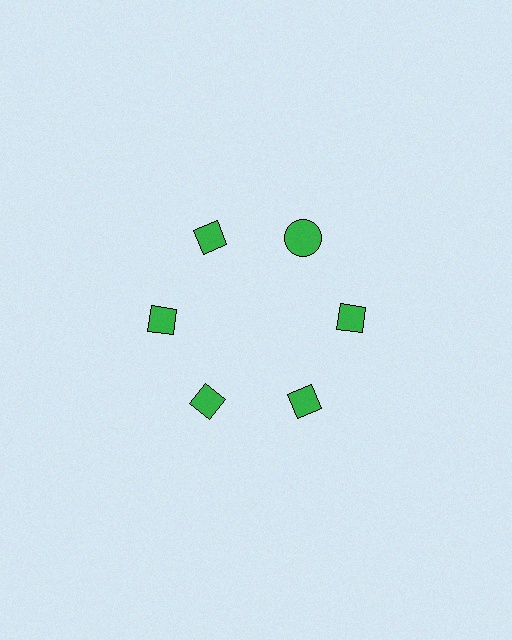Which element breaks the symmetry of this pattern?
The green circle at roughly the 1 o'clock position breaks the symmetry. All other shapes are green diamonds.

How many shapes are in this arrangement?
There are 6 shapes arranged in a ring pattern.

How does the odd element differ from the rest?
It has a different shape: circle instead of diamond.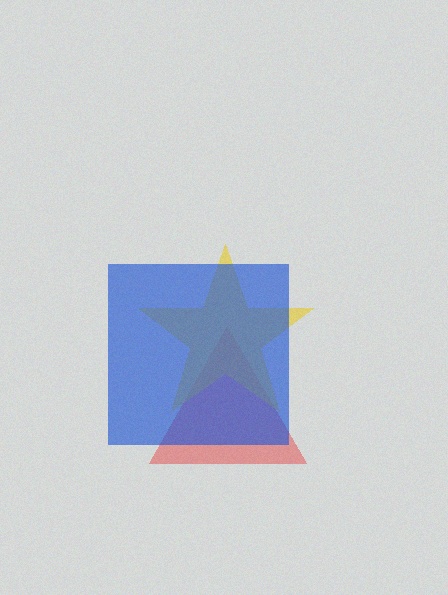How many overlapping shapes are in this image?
There are 3 overlapping shapes in the image.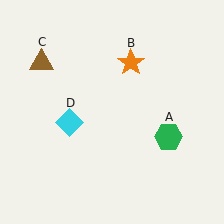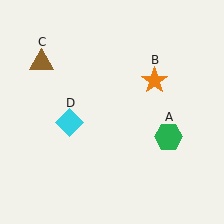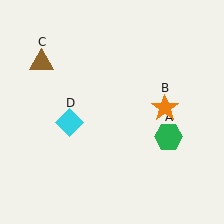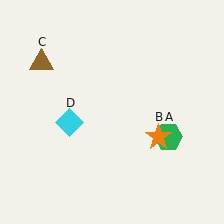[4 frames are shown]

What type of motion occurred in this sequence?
The orange star (object B) rotated clockwise around the center of the scene.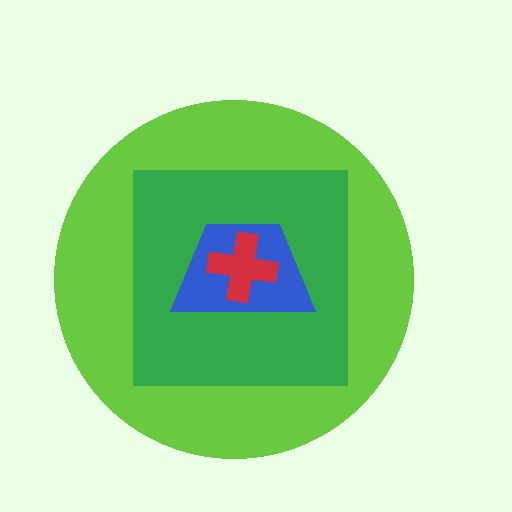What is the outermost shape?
The lime circle.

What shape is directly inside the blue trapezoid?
The red cross.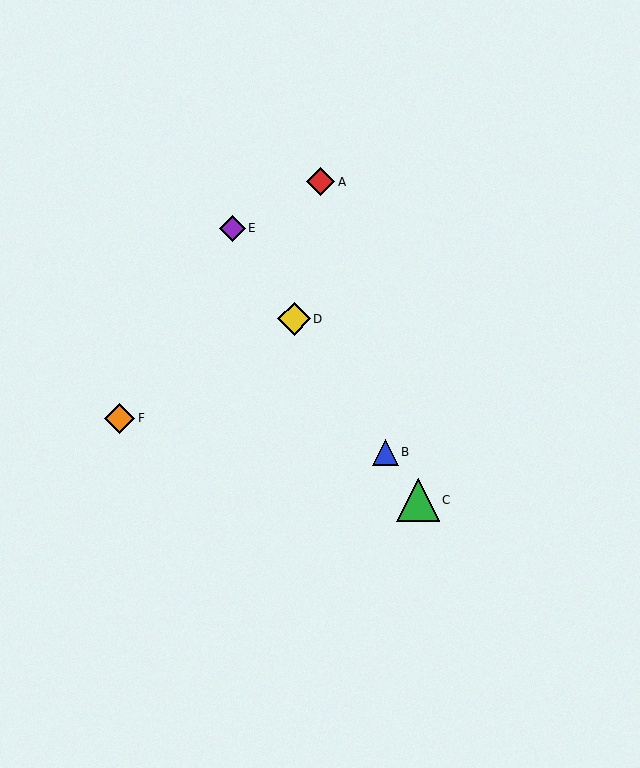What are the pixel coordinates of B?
Object B is at (385, 452).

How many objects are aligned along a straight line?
4 objects (B, C, D, E) are aligned along a straight line.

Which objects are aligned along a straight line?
Objects B, C, D, E are aligned along a straight line.